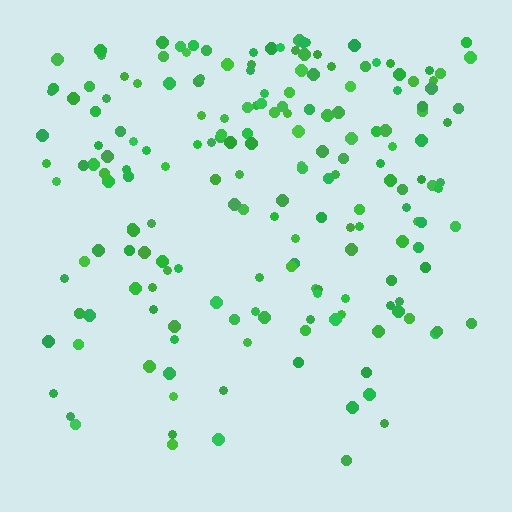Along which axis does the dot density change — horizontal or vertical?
Vertical.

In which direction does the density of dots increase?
From bottom to top, with the top side densest.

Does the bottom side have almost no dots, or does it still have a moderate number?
Still a moderate number, just noticeably fewer than the top.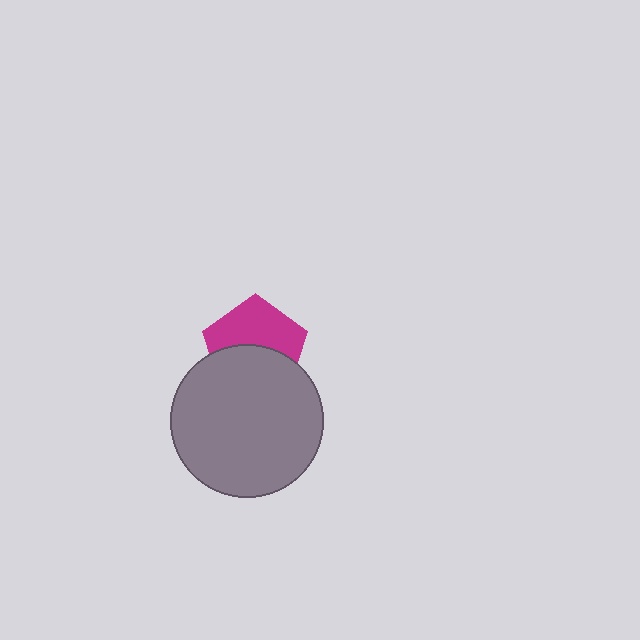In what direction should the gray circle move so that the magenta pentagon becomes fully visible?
The gray circle should move down. That is the shortest direction to clear the overlap and leave the magenta pentagon fully visible.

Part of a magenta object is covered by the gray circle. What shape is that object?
It is a pentagon.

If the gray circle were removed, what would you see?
You would see the complete magenta pentagon.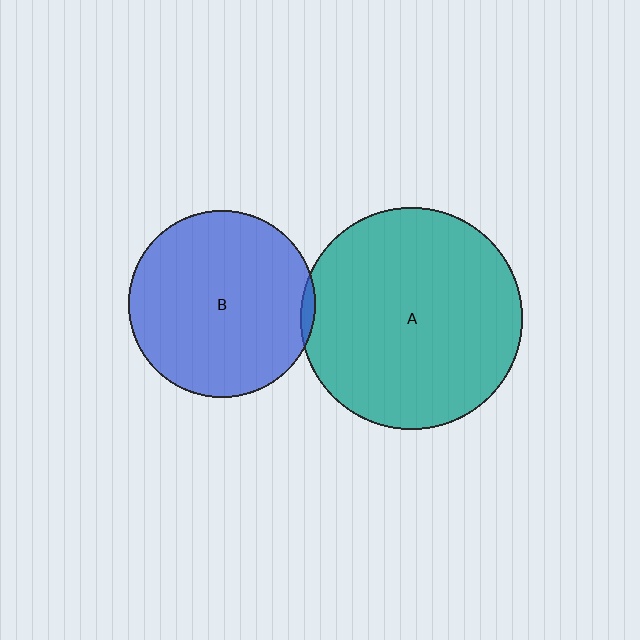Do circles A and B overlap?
Yes.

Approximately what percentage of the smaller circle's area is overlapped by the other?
Approximately 5%.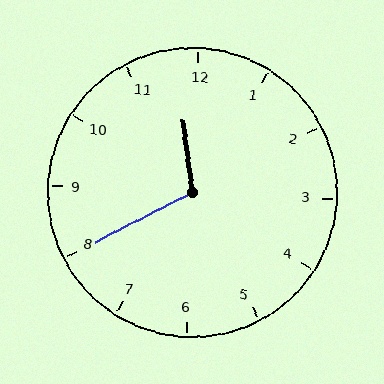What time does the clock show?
11:40.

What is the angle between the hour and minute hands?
Approximately 110 degrees.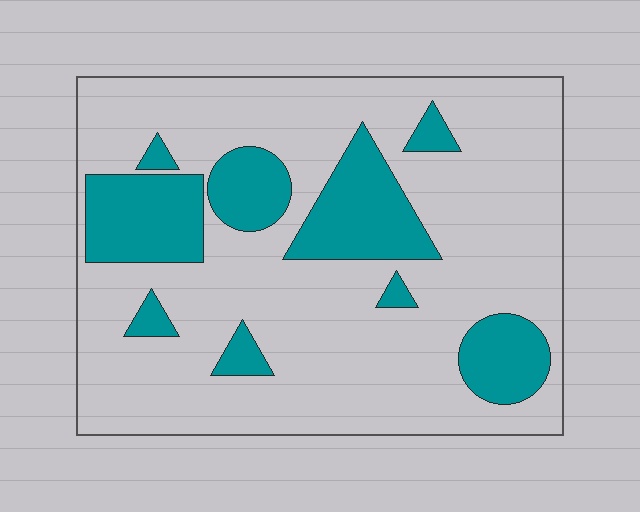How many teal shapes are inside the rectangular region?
9.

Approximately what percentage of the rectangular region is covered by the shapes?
Approximately 25%.